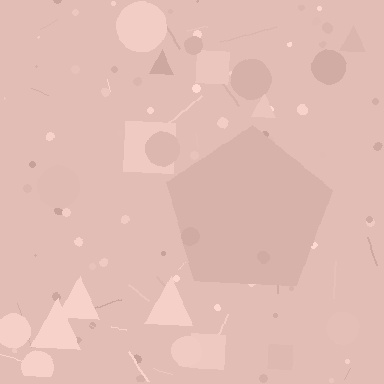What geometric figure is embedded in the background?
A pentagon is embedded in the background.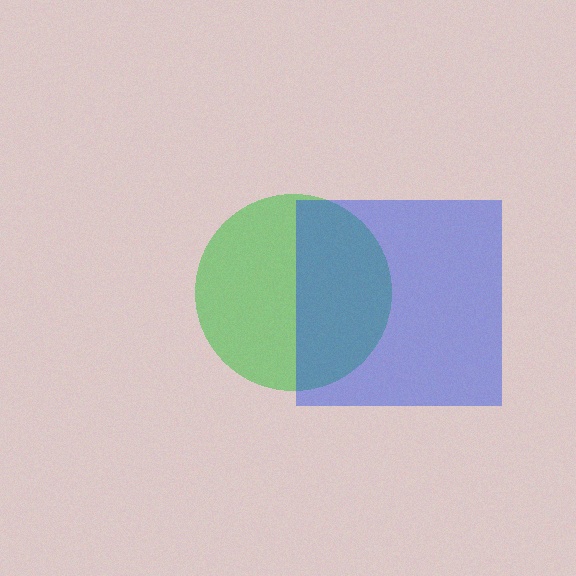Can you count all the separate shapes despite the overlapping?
Yes, there are 2 separate shapes.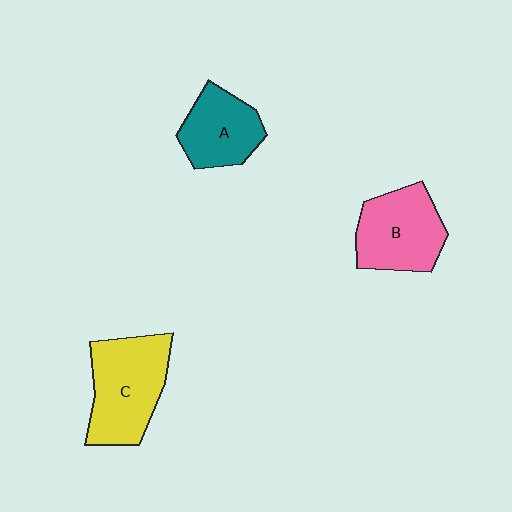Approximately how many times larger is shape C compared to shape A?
Approximately 1.4 times.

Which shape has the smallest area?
Shape A (teal).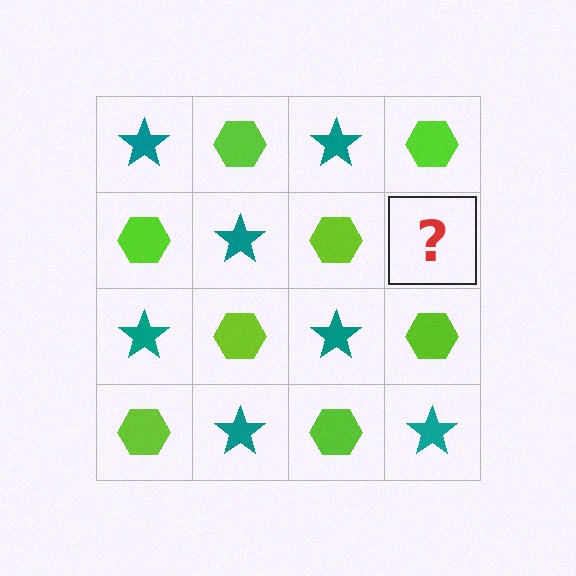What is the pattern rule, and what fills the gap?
The rule is that it alternates teal star and lime hexagon in a checkerboard pattern. The gap should be filled with a teal star.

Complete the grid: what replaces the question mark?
The question mark should be replaced with a teal star.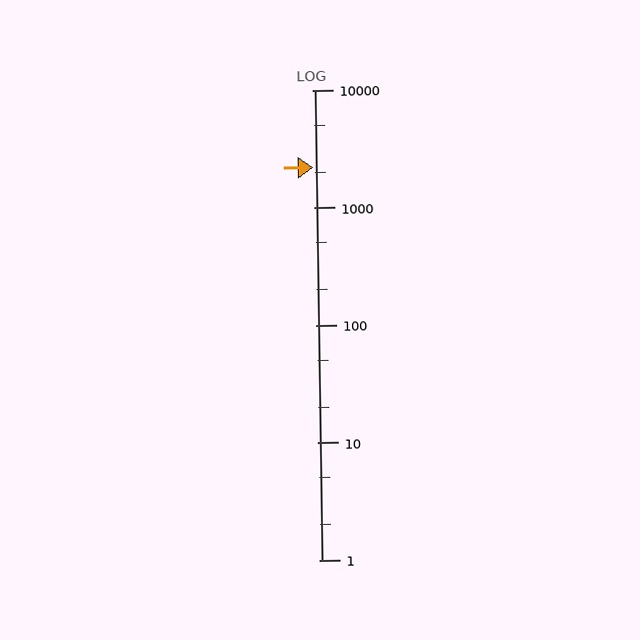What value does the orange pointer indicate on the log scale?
The pointer indicates approximately 2200.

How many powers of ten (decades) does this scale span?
The scale spans 4 decades, from 1 to 10000.